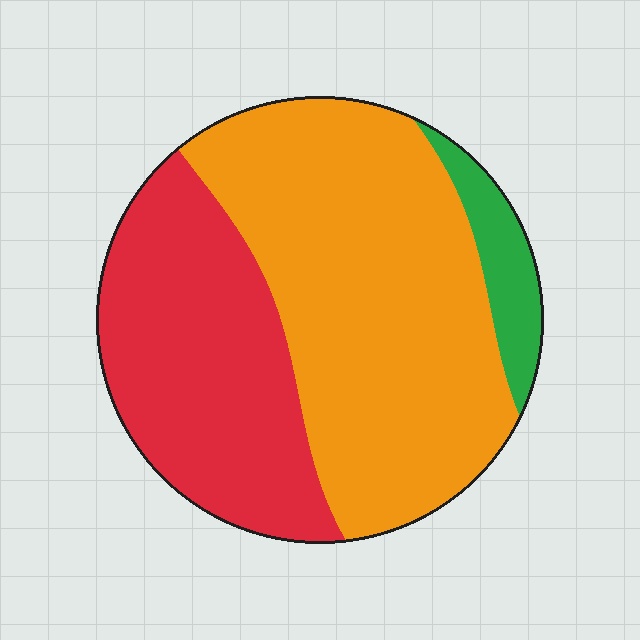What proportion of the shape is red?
Red covers about 35% of the shape.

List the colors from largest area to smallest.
From largest to smallest: orange, red, green.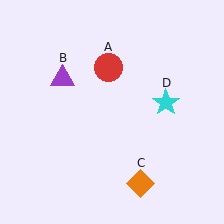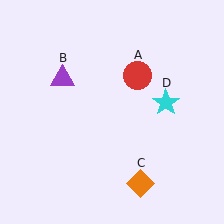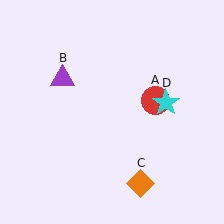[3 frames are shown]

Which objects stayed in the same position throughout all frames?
Purple triangle (object B) and orange diamond (object C) and cyan star (object D) remained stationary.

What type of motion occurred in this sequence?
The red circle (object A) rotated clockwise around the center of the scene.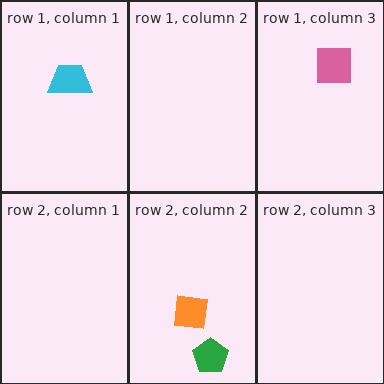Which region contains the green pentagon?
The row 2, column 2 region.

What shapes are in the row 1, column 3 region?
The pink square.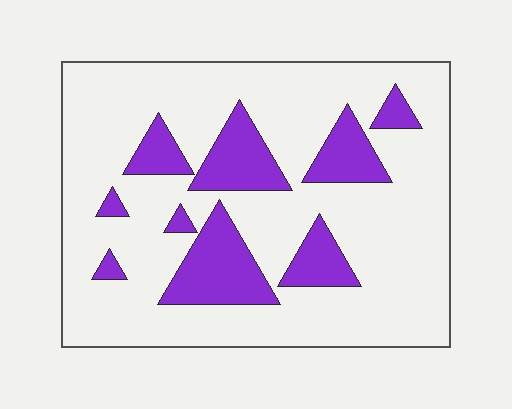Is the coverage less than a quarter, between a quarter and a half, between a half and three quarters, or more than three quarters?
Less than a quarter.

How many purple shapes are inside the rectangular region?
9.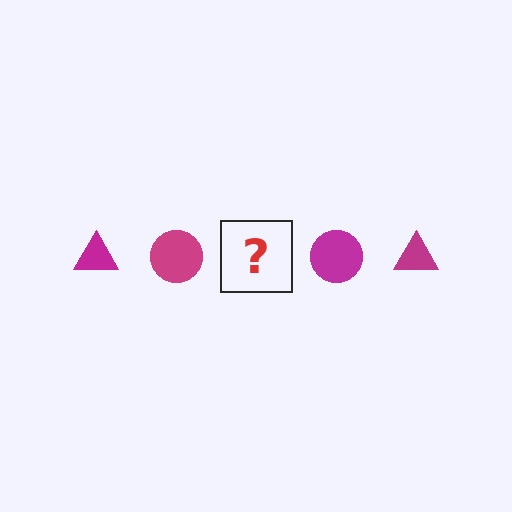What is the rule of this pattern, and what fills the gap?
The rule is that the pattern cycles through triangle, circle shapes in magenta. The gap should be filled with a magenta triangle.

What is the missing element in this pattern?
The missing element is a magenta triangle.